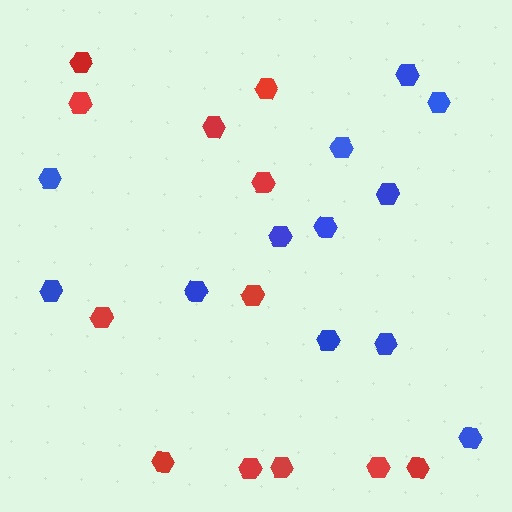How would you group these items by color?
There are 2 groups: one group of blue hexagons (12) and one group of red hexagons (12).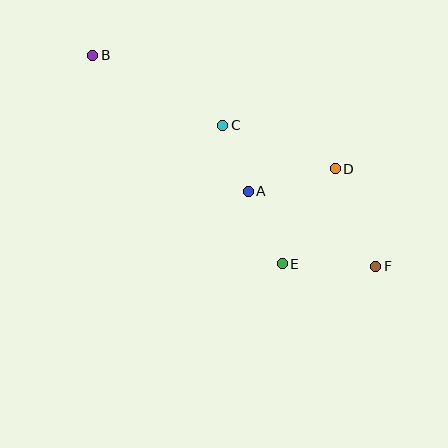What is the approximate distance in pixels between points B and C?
The distance between B and C is approximately 148 pixels.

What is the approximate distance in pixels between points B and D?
The distance between B and D is approximately 267 pixels.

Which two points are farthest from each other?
Points B and F are farthest from each other.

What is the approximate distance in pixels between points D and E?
The distance between D and E is approximately 109 pixels.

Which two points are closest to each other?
Points A and C are closest to each other.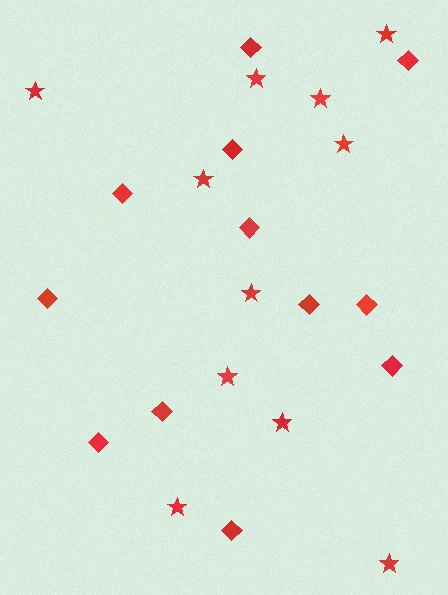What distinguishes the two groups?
There are 2 groups: one group of diamonds (12) and one group of stars (11).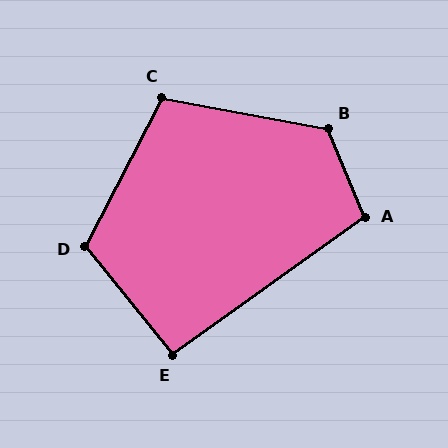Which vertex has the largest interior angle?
B, at approximately 123 degrees.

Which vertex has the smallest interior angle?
E, at approximately 93 degrees.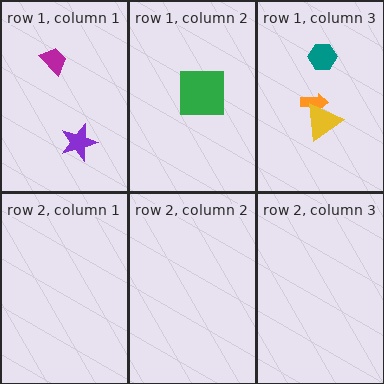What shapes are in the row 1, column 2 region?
The green square.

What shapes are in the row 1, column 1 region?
The purple star, the magenta trapezoid.